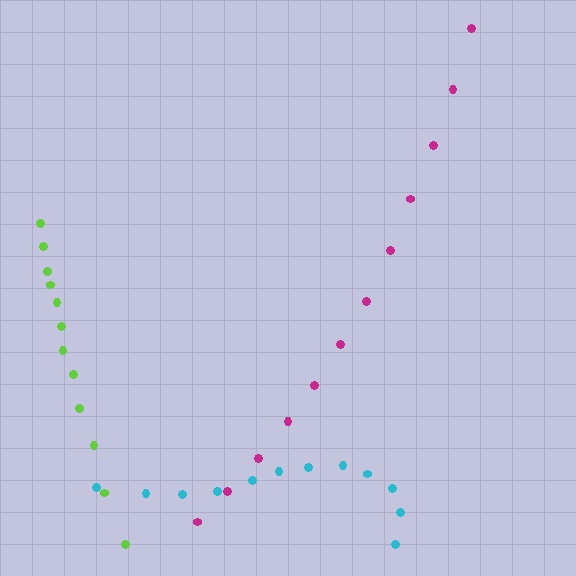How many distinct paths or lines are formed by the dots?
There are 3 distinct paths.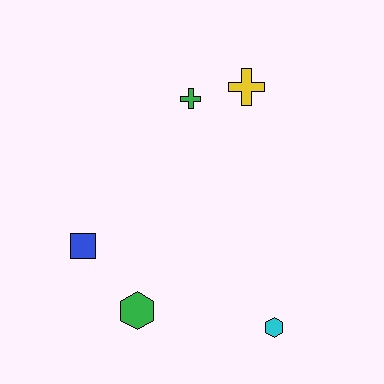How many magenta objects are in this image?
There are no magenta objects.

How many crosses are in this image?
There are 2 crosses.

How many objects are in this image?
There are 5 objects.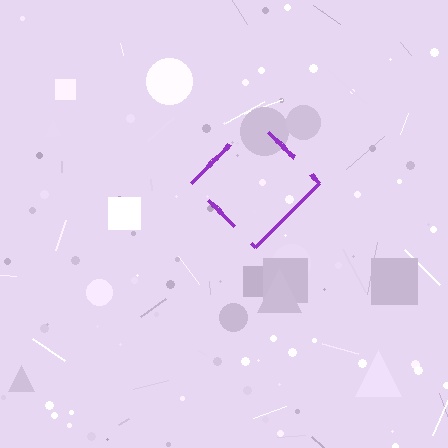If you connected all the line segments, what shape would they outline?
They would outline a diamond.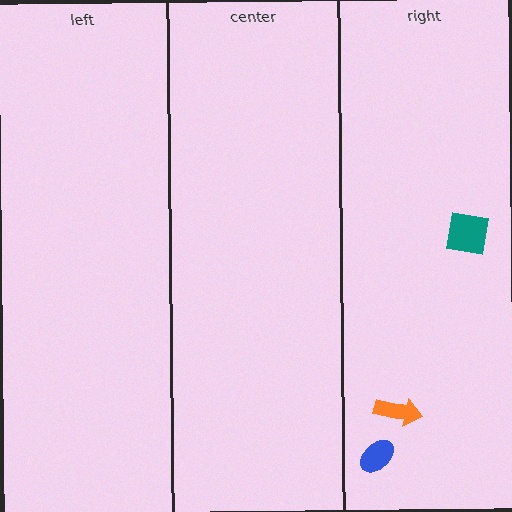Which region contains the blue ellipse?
The right region.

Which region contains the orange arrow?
The right region.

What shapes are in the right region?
The teal square, the blue ellipse, the orange arrow.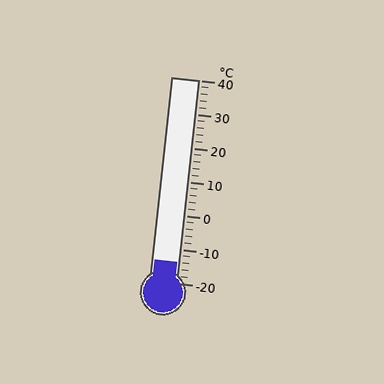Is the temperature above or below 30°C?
The temperature is below 30°C.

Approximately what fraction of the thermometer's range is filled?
The thermometer is filled to approximately 10% of its range.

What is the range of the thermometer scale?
The thermometer scale ranges from -20°C to 40°C.